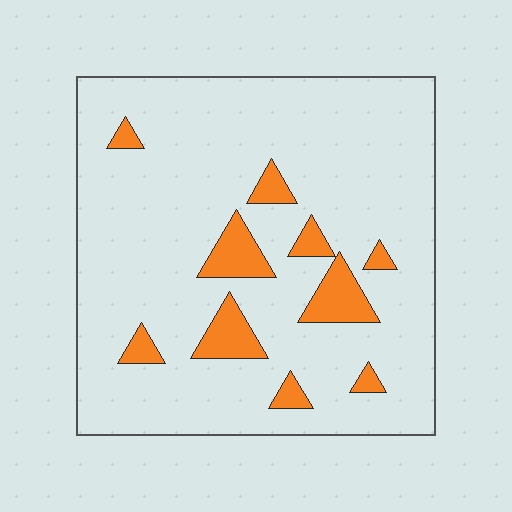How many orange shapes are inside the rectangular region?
10.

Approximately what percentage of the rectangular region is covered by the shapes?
Approximately 10%.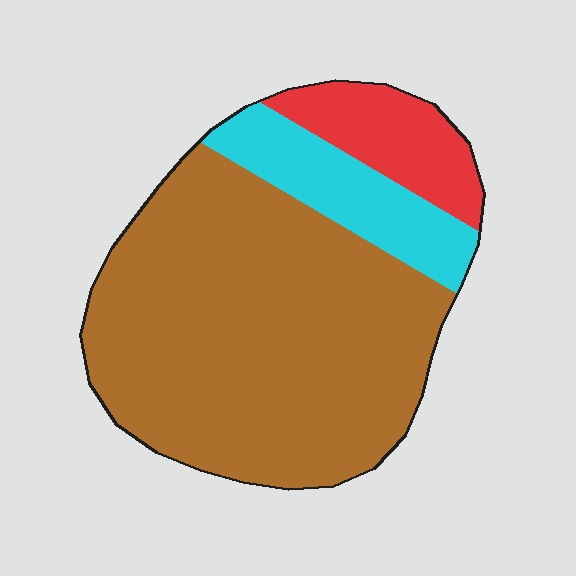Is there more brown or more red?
Brown.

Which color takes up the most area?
Brown, at roughly 70%.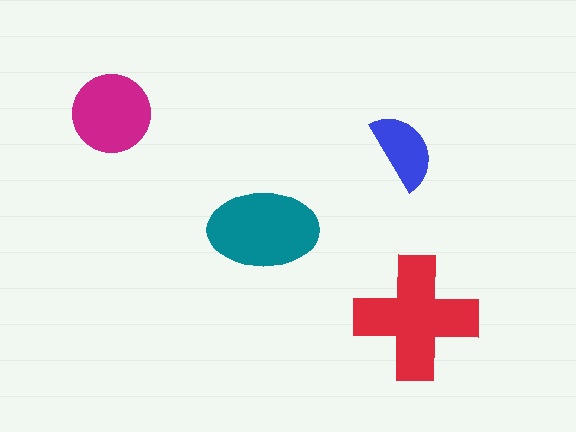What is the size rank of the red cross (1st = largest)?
1st.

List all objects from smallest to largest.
The blue semicircle, the magenta circle, the teal ellipse, the red cross.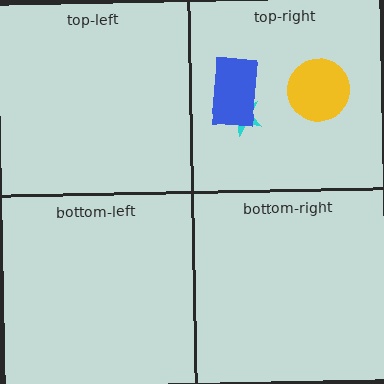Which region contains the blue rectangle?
The top-right region.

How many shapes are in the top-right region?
3.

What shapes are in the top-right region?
The yellow circle, the cyan star, the blue rectangle.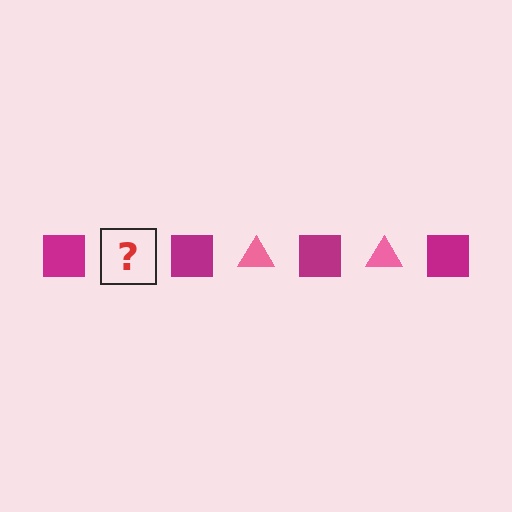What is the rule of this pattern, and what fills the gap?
The rule is that the pattern alternates between magenta square and pink triangle. The gap should be filled with a pink triangle.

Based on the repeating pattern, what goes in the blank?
The blank should be a pink triangle.